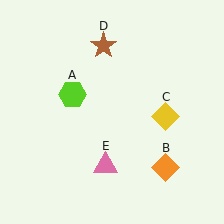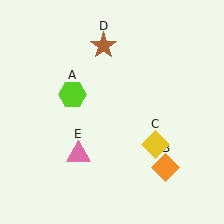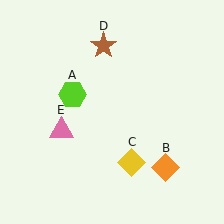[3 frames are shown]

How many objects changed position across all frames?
2 objects changed position: yellow diamond (object C), pink triangle (object E).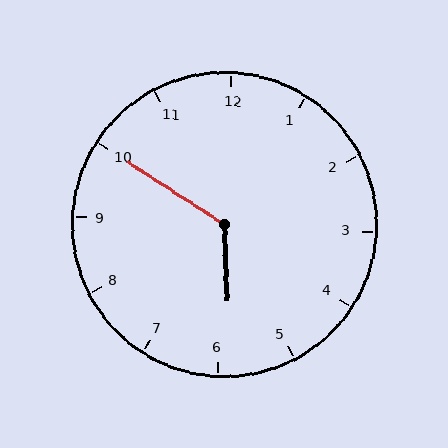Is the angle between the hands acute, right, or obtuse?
It is obtuse.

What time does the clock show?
5:50.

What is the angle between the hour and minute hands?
Approximately 125 degrees.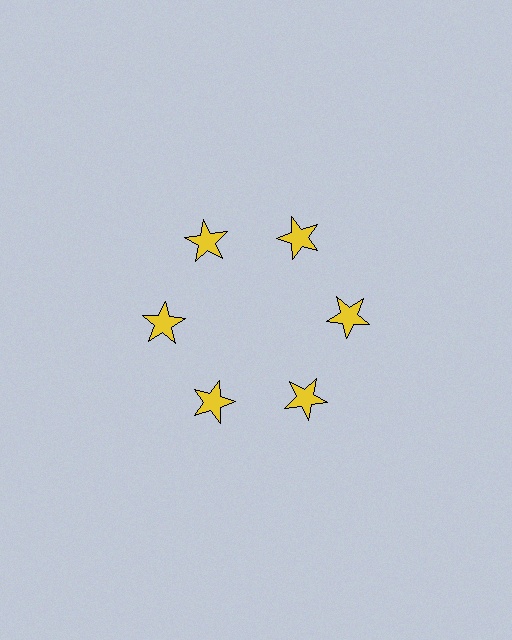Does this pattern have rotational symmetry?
Yes, this pattern has 6-fold rotational symmetry. It looks the same after rotating 60 degrees around the center.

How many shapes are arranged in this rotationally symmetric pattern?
There are 6 shapes, arranged in 6 groups of 1.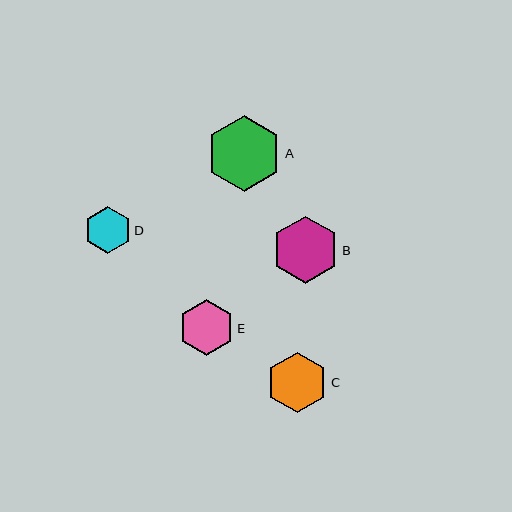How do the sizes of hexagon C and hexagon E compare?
Hexagon C and hexagon E are approximately the same size.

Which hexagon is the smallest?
Hexagon D is the smallest with a size of approximately 47 pixels.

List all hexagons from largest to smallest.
From largest to smallest: A, B, C, E, D.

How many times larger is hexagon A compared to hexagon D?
Hexagon A is approximately 1.6 times the size of hexagon D.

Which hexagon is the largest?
Hexagon A is the largest with a size of approximately 75 pixels.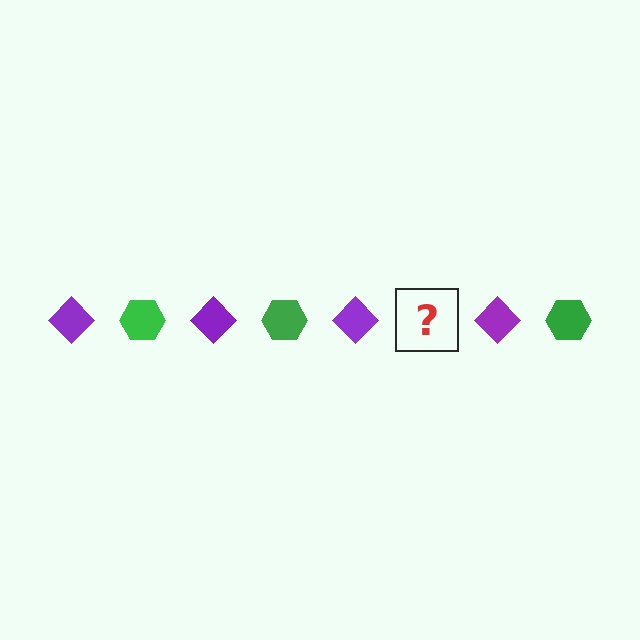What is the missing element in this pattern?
The missing element is a green hexagon.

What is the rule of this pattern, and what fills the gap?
The rule is that the pattern alternates between purple diamond and green hexagon. The gap should be filled with a green hexagon.